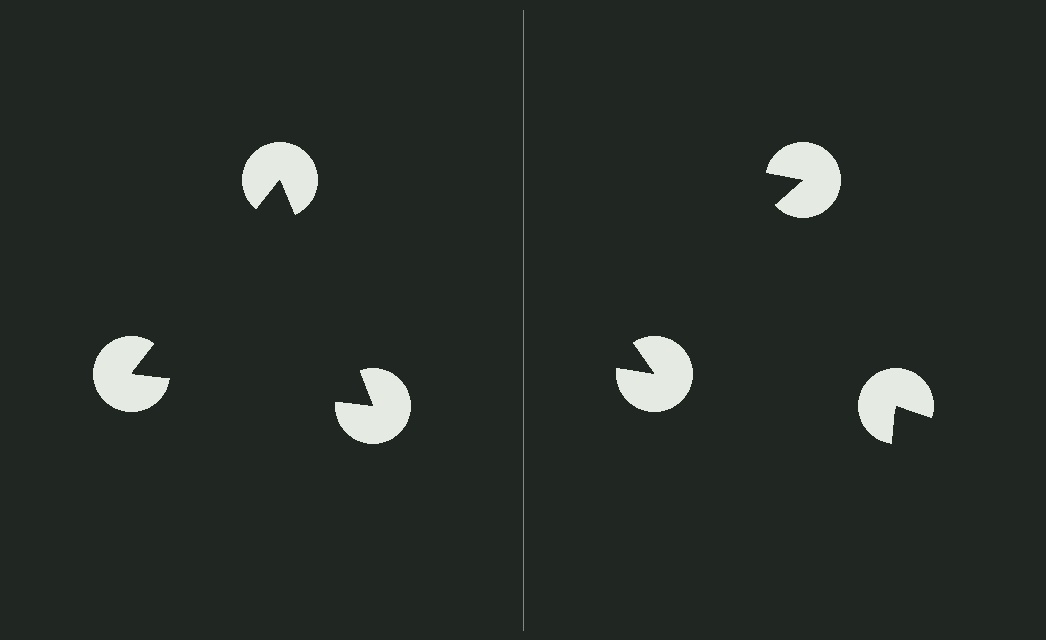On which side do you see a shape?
An illusory triangle appears on the left side. On the right side the wedge cuts are rotated, so no coherent shape forms.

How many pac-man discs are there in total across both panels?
6 — 3 on each side.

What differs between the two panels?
The pac-man discs are positioned identically on both sides; only the wedge orientations differ. On the left they align to a triangle; on the right they are misaligned.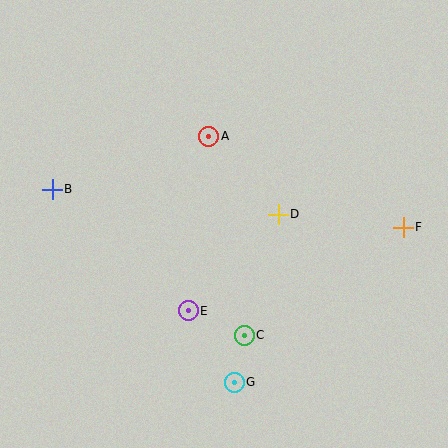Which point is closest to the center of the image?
Point D at (278, 214) is closest to the center.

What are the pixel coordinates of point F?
Point F is at (403, 227).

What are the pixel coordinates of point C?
Point C is at (244, 335).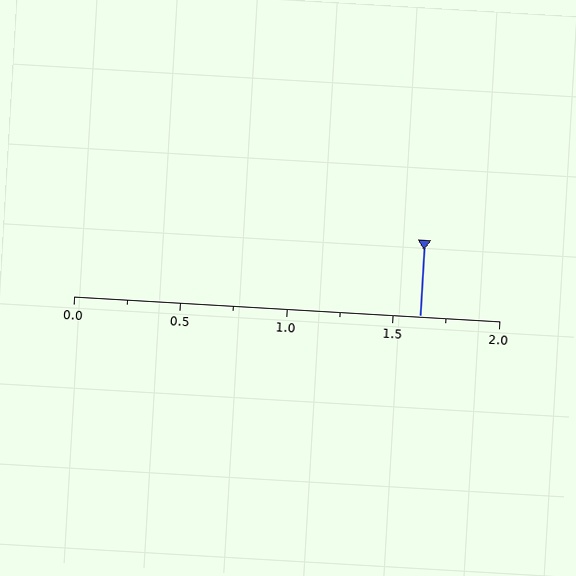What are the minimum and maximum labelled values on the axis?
The axis runs from 0.0 to 2.0.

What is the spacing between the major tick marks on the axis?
The major ticks are spaced 0.5 apart.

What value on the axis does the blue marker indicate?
The marker indicates approximately 1.62.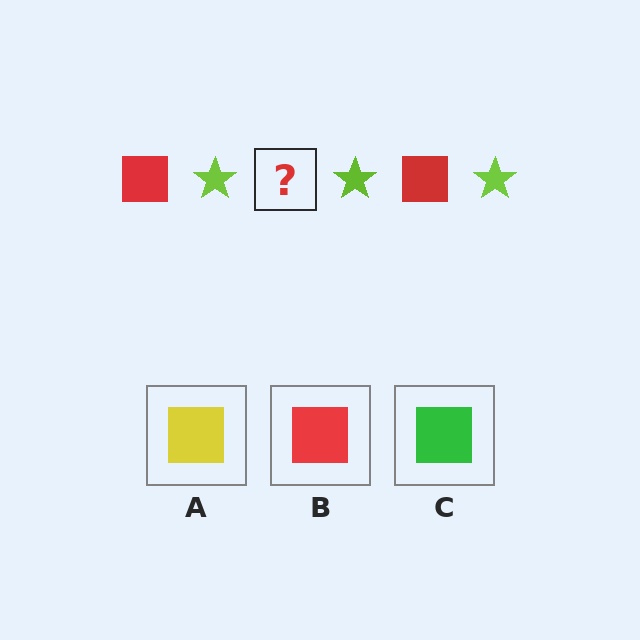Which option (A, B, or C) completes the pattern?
B.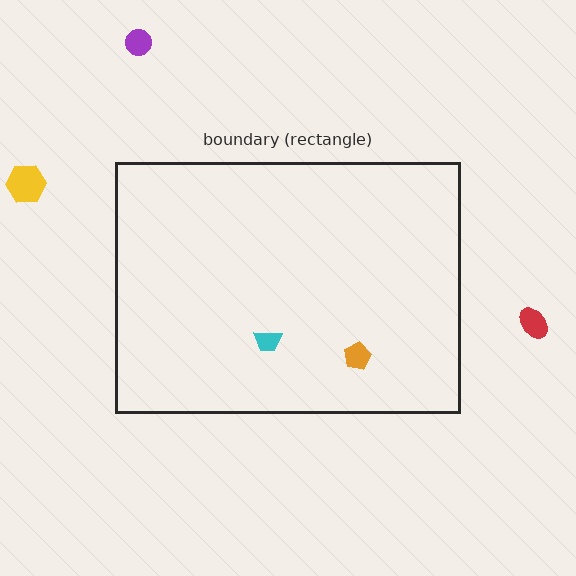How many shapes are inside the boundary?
2 inside, 3 outside.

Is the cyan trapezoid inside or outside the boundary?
Inside.